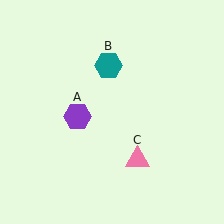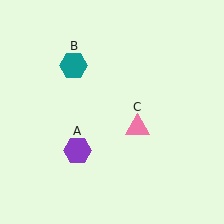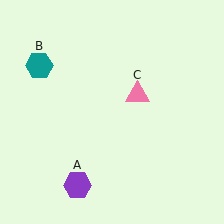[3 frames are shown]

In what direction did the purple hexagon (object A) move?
The purple hexagon (object A) moved down.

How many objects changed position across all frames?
3 objects changed position: purple hexagon (object A), teal hexagon (object B), pink triangle (object C).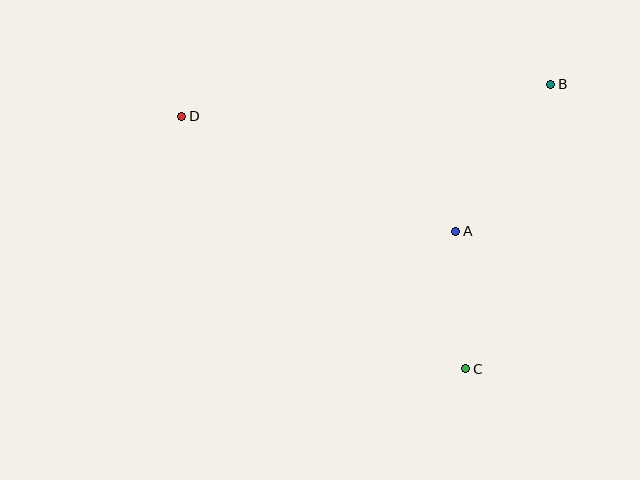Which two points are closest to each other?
Points A and C are closest to each other.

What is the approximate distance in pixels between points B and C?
The distance between B and C is approximately 297 pixels.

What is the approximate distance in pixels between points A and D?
The distance between A and D is approximately 297 pixels.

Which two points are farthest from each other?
Points C and D are farthest from each other.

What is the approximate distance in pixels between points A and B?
The distance between A and B is approximately 175 pixels.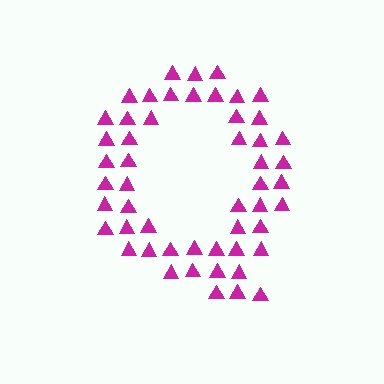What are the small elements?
The small elements are triangles.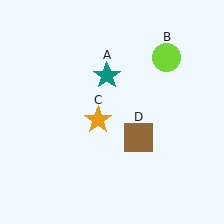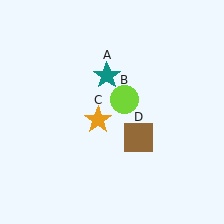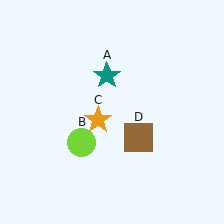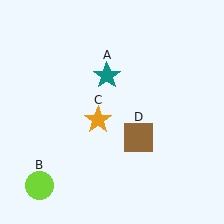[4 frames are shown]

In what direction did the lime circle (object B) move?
The lime circle (object B) moved down and to the left.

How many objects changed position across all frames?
1 object changed position: lime circle (object B).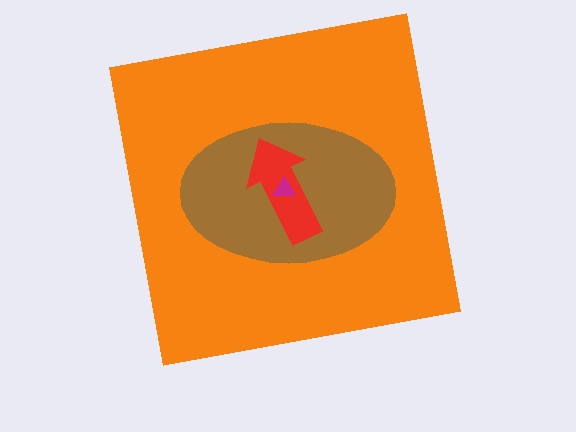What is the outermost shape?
The orange square.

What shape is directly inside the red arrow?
The magenta triangle.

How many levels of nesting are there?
4.